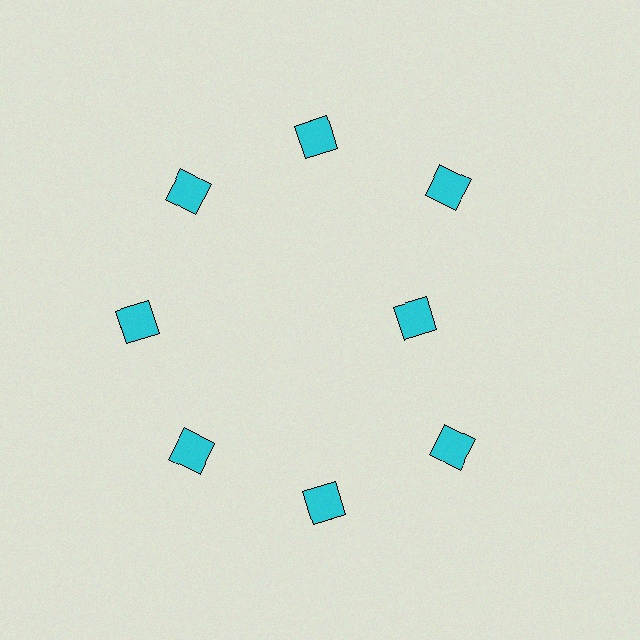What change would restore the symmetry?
The symmetry would be restored by moving it outward, back onto the ring so that all 8 diamonds sit at equal angles and equal distance from the center.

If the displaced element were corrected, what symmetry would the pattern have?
It would have 8-fold rotational symmetry — the pattern would map onto itself every 45 degrees.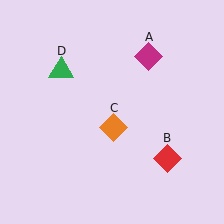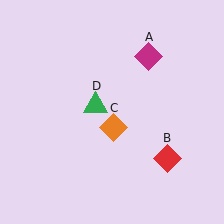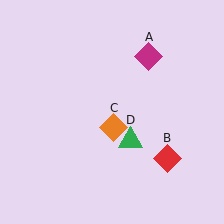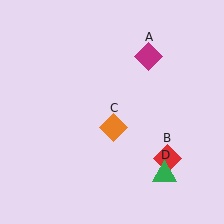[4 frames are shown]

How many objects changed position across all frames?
1 object changed position: green triangle (object D).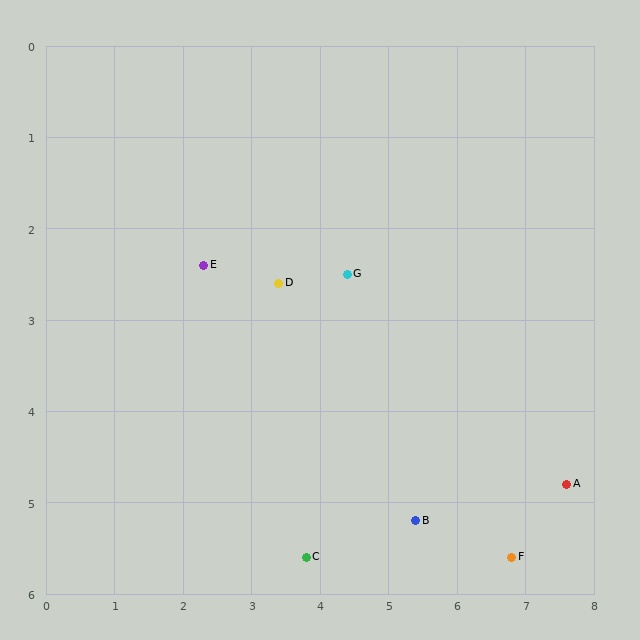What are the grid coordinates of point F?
Point F is at approximately (6.8, 5.6).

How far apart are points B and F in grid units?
Points B and F are about 1.5 grid units apart.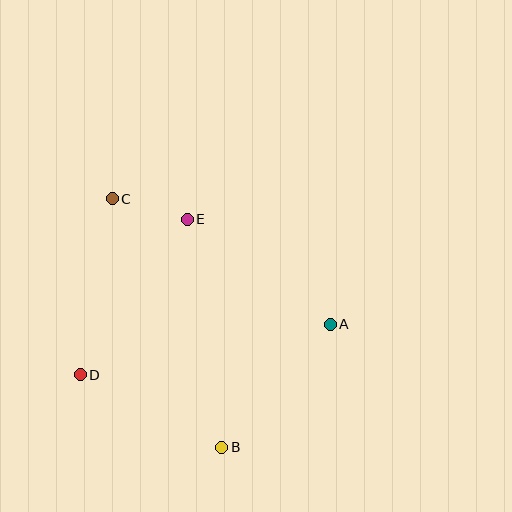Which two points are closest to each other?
Points C and E are closest to each other.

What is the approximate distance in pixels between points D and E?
The distance between D and E is approximately 189 pixels.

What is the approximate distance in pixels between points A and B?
The distance between A and B is approximately 164 pixels.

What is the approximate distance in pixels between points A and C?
The distance between A and C is approximately 252 pixels.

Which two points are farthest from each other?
Points B and C are farthest from each other.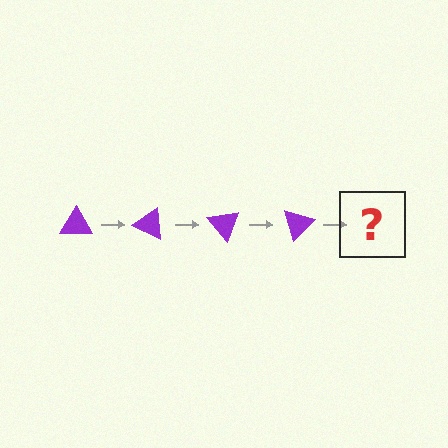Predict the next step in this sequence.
The next step is a purple triangle rotated 100 degrees.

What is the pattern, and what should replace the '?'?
The pattern is that the triangle rotates 25 degrees each step. The '?' should be a purple triangle rotated 100 degrees.